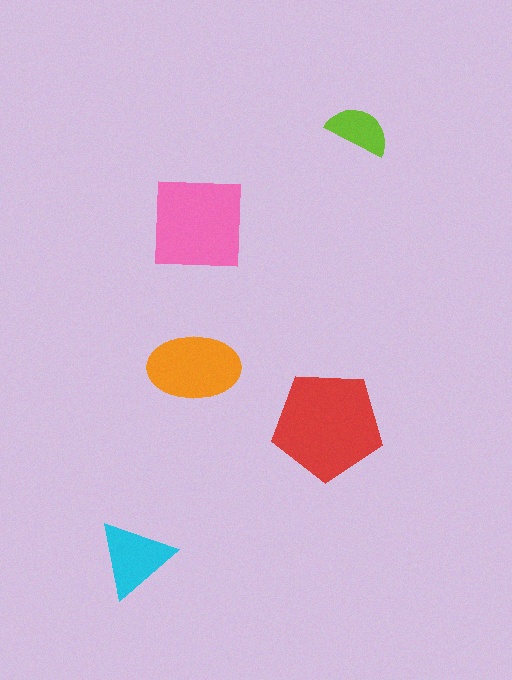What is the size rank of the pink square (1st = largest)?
2nd.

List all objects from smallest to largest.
The lime semicircle, the cyan triangle, the orange ellipse, the pink square, the red pentagon.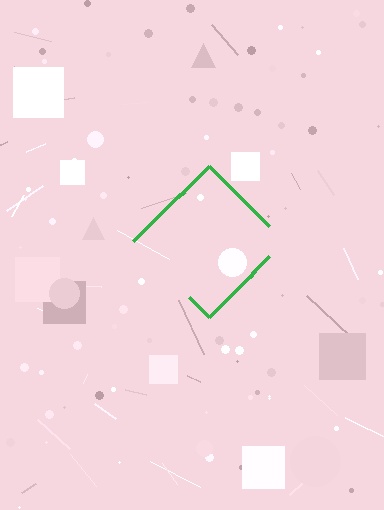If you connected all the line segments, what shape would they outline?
They would outline a diamond.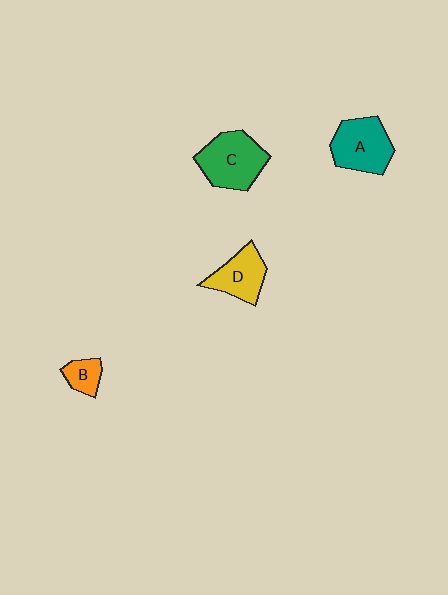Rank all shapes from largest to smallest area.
From largest to smallest: C (green), A (teal), D (yellow), B (orange).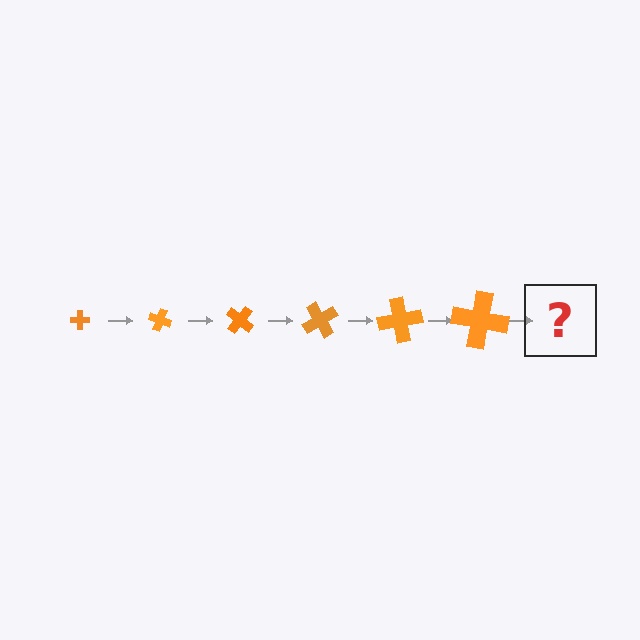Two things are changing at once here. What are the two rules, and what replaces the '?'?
The two rules are that the cross grows larger each step and it rotates 20 degrees each step. The '?' should be a cross, larger than the previous one and rotated 120 degrees from the start.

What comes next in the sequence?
The next element should be a cross, larger than the previous one and rotated 120 degrees from the start.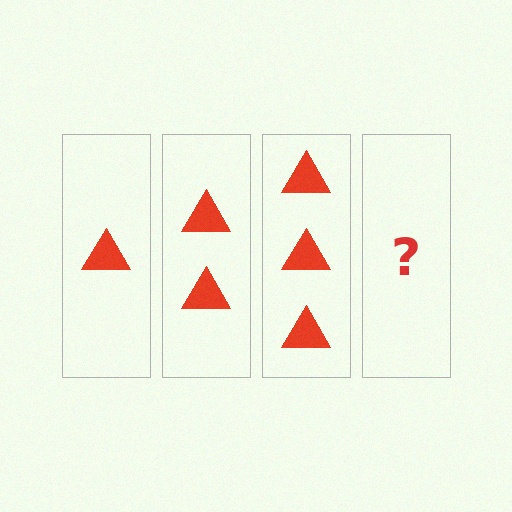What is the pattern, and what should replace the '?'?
The pattern is that each step adds one more triangle. The '?' should be 4 triangles.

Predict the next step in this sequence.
The next step is 4 triangles.